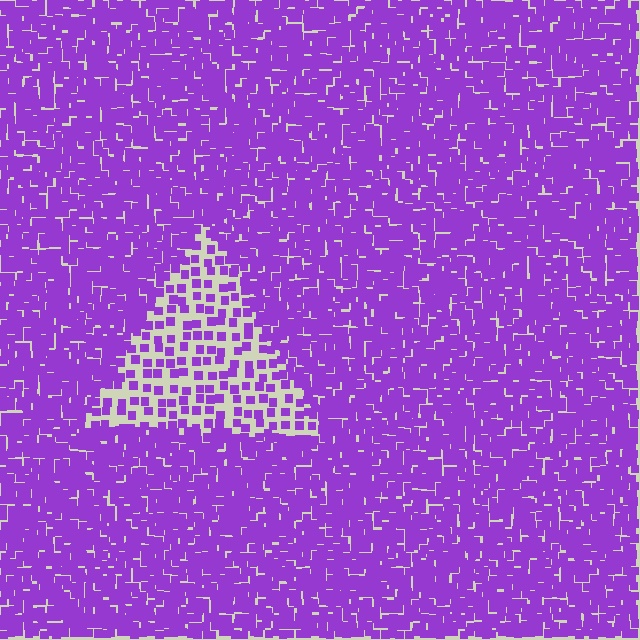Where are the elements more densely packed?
The elements are more densely packed outside the triangle boundary.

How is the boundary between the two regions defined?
The boundary is defined by a change in element density (approximately 2.7x ratio). All elements are the same color, size, and shape.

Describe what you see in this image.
The image contains small purple elements arranged at two different densities. A triangle-shaped region is visible where the elements are less densely packed than the surrounding area.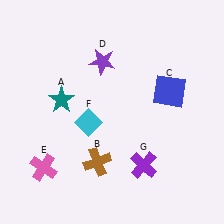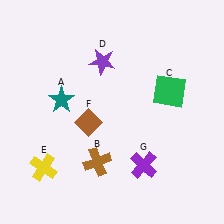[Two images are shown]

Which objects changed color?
C changed from blue to green. E changed from pink to yellow. F changed from cyan to brown.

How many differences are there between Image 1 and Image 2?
There are 3 differences between the two images.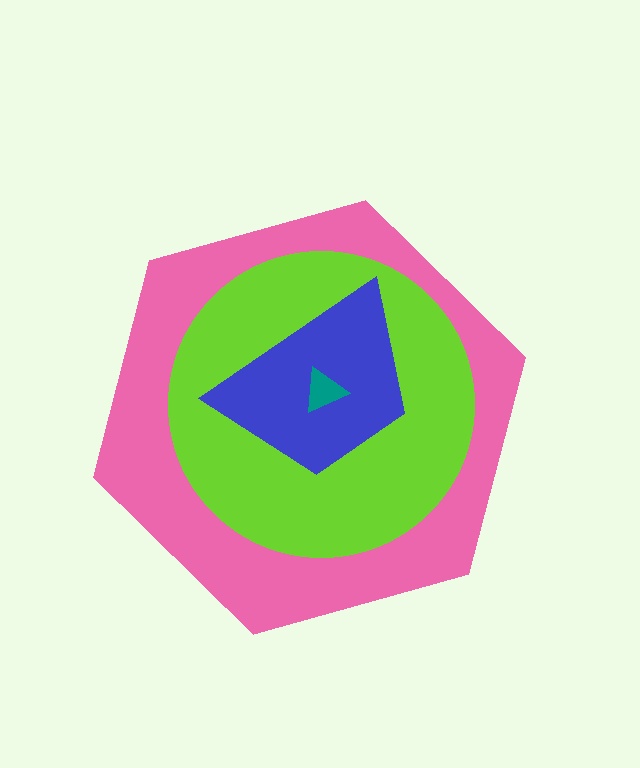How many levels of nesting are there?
4.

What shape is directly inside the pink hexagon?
The lime circle.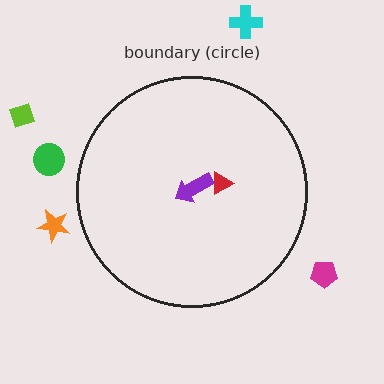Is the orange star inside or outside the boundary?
Outside.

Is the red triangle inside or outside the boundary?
Inside.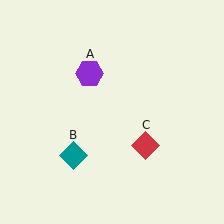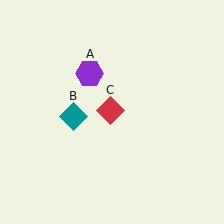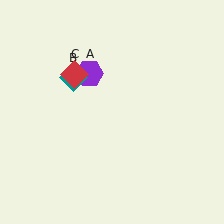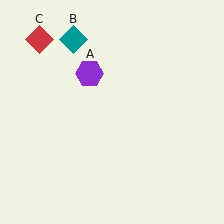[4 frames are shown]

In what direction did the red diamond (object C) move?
The red diamond (object C) moved up and to the left.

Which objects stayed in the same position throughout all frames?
Purple hexagon (object A) remained stationary.